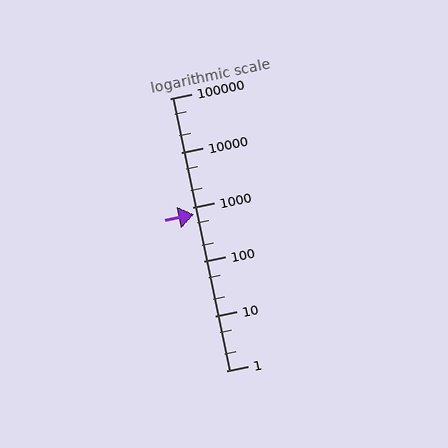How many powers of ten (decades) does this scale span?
The scale spans 5 decades, from 1 to 100000.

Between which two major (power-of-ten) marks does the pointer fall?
The pointer is between 100 and 1000.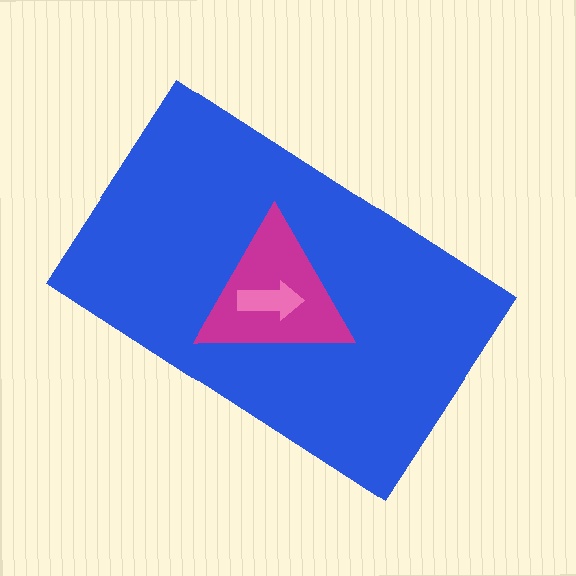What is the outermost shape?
The blue rectangle.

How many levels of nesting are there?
3.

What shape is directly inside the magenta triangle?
The pink arrow.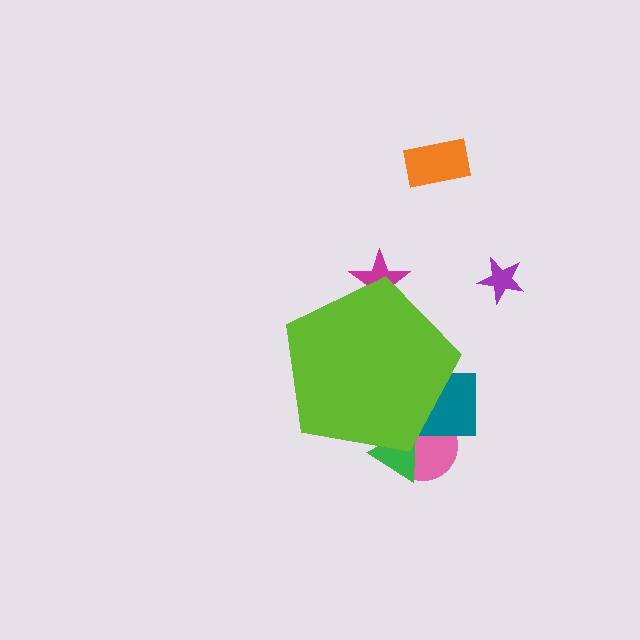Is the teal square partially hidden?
Yes, the teal square is partially hidden behind the lime pentagon.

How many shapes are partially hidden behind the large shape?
4 shapes are partially hidden.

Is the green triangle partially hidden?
Yes, the green triangle is partially hidden behind the lime pentagon.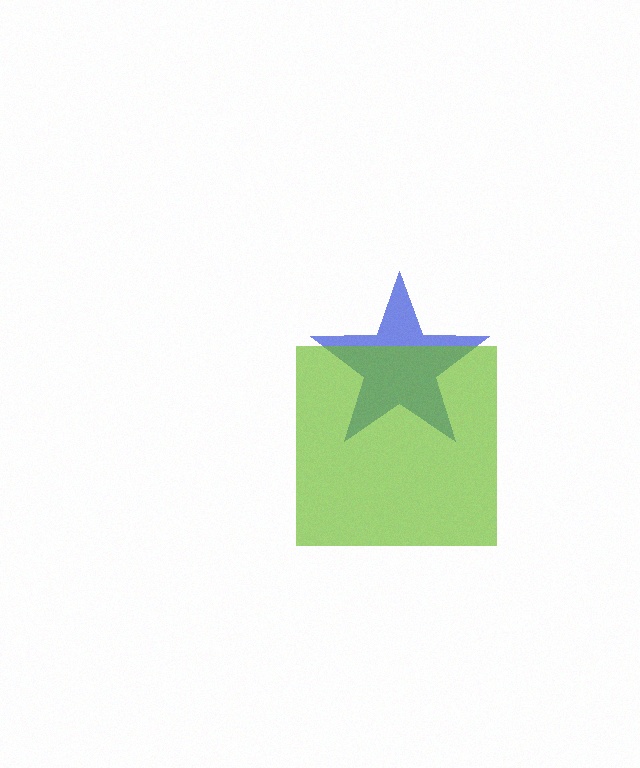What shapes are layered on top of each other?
The layered shapes are: a blue star, a lime square.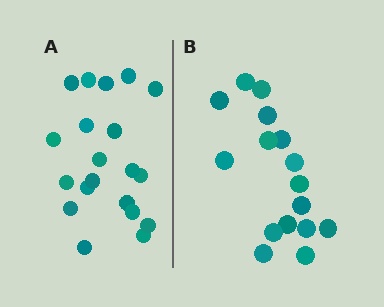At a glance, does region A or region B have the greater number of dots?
Region A (the left region) has more dots.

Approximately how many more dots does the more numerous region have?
Region A has about 4 more dots than region B.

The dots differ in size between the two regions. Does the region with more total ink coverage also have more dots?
No. Region B has more total ink coverage because its dots are larger, but region A actually contains more individual dots. Total area can be misleading — the number of items is what matters here.